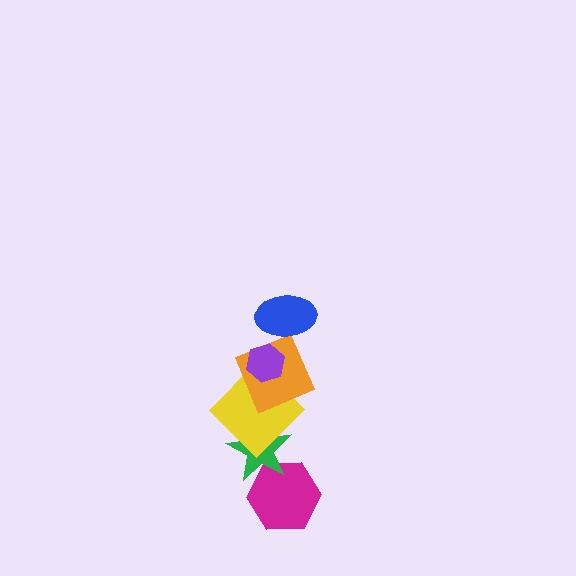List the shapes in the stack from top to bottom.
From top to bottom: the purple hexagon, the blue ellipse, the orange square, the yellow diamond, the green star, the magenta hexagon.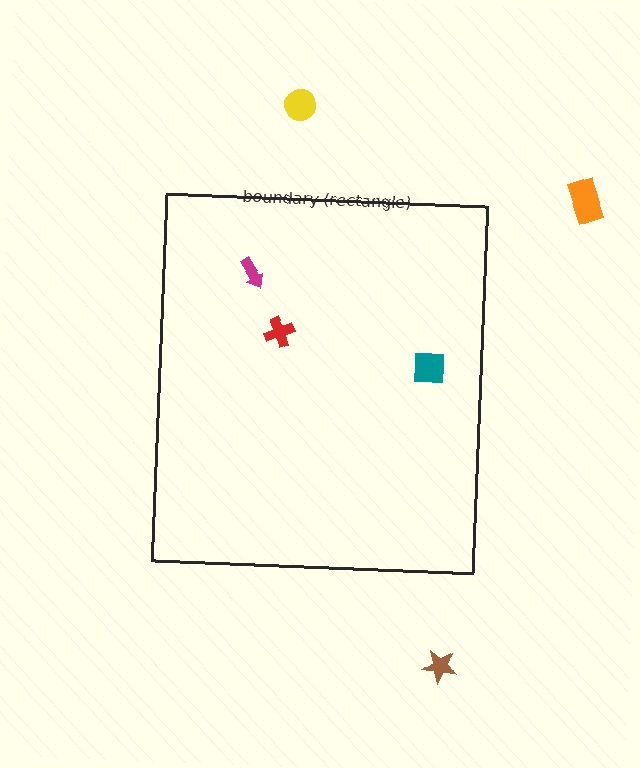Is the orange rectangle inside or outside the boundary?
Outside.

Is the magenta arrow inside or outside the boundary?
Inside.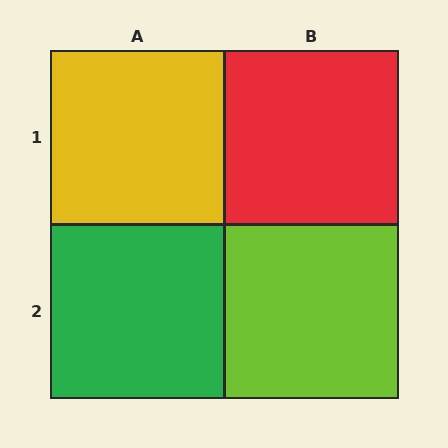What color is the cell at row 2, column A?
Green.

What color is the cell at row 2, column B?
Lime.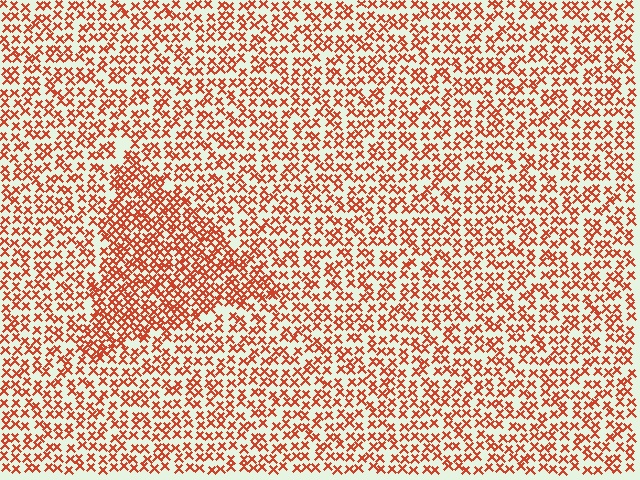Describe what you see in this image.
The image contains small red elements arranged at two different densities. A triangle-shaped region is visible where the elements are more densely packed than the surrounding area.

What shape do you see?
I see a triangle.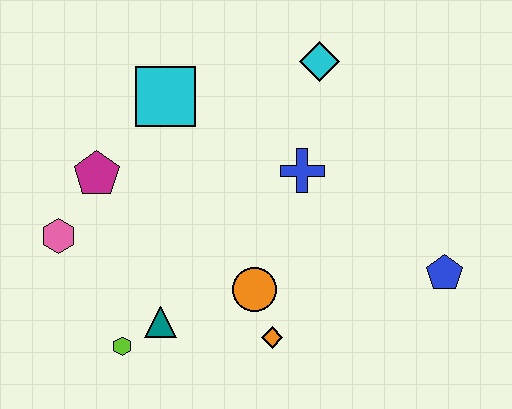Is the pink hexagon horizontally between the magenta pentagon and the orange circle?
No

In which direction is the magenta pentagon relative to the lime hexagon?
The magenta pentagon is above the lime hexagon.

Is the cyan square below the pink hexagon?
No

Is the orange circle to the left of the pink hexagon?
No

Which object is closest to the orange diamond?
The orange circle is closest to the orange diamond.